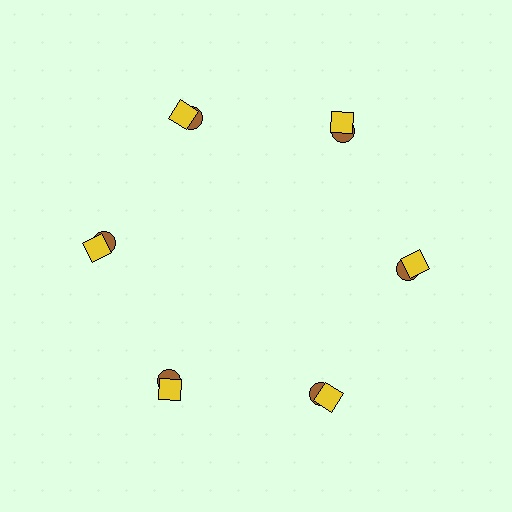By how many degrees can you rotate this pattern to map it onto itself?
The pattern maps onto itself every 60 degrees of rotation.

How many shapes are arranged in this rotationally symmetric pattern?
There are 12 shapes, arranged in 6 groups of 2.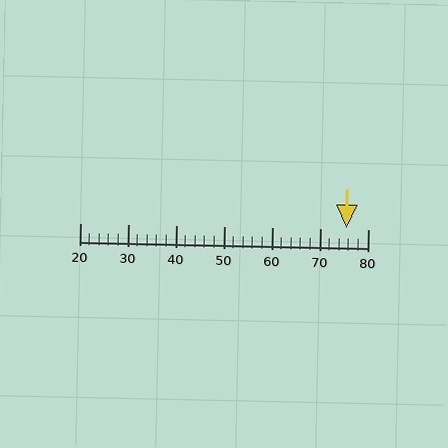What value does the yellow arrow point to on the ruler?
The yellow arrow points to approximately 76.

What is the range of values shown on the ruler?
The ruler shows values from 20 to 80.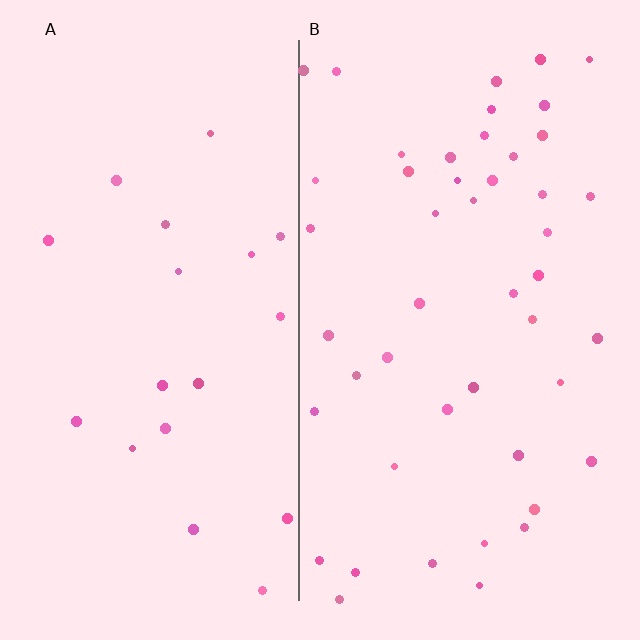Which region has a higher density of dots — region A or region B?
B (the right).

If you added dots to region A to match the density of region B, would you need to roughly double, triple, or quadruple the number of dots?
Approximately double.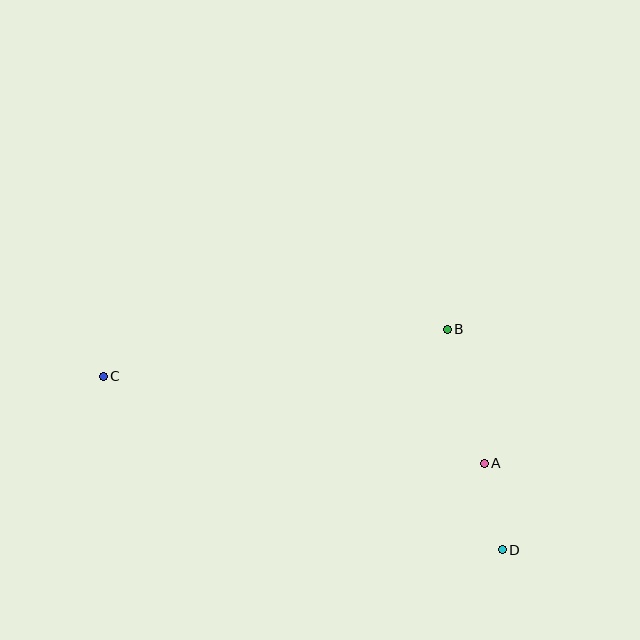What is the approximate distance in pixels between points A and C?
The distance between A and C is approximately 390 pixels.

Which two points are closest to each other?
Points A and D are closest to each other.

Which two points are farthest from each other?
Points C and D are farthest from each other.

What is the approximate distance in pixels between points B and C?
The distance between B and C is approximately 347 pixels.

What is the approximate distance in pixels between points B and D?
The distance between B and D is approximately 227 pixels.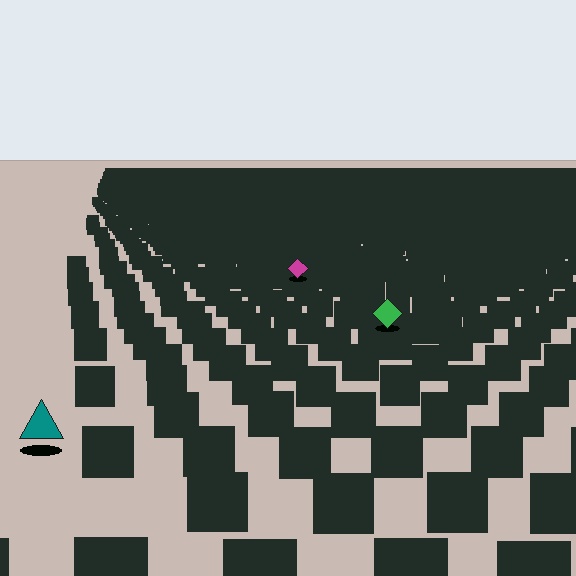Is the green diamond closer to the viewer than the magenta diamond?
Yes. The green diamond is closer — you can tell from the texture gradient: the ground texture is coarser near it.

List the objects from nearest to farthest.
From nearest to farthest: the teal triangle, the green diamond, the magenta diamond.